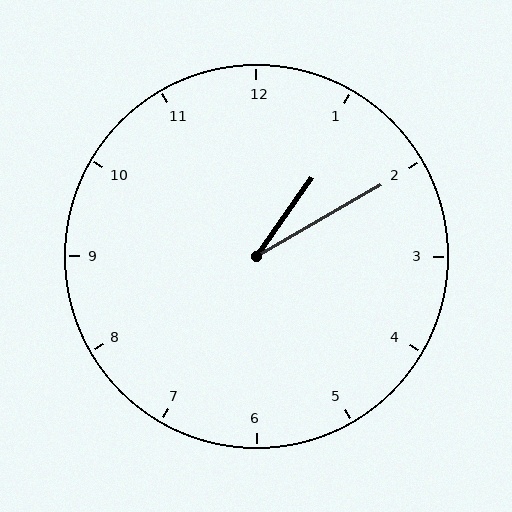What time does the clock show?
1:10.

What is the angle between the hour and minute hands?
Approximately 25 degrees.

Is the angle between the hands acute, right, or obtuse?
It is acute.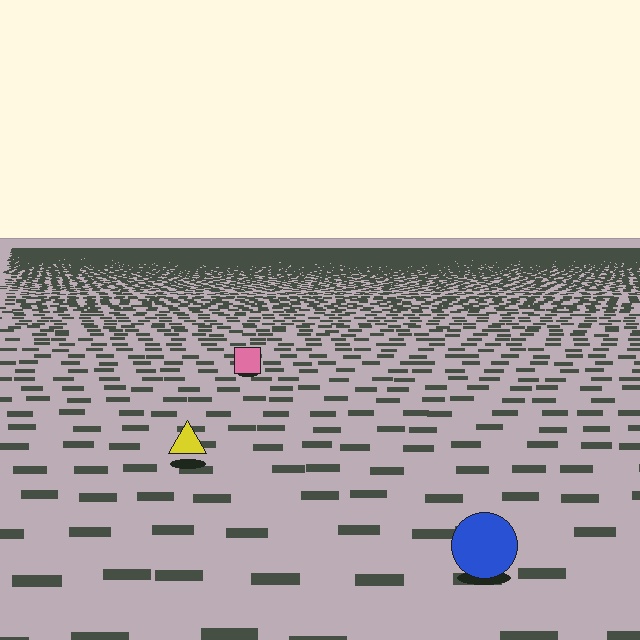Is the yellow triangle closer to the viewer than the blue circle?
No. The blue circle is closer — you can tell from the texture gradient: the ground texture is coarser near it.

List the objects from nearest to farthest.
From nearest to farthest: the blue circle, the yellow triangle, the pink square.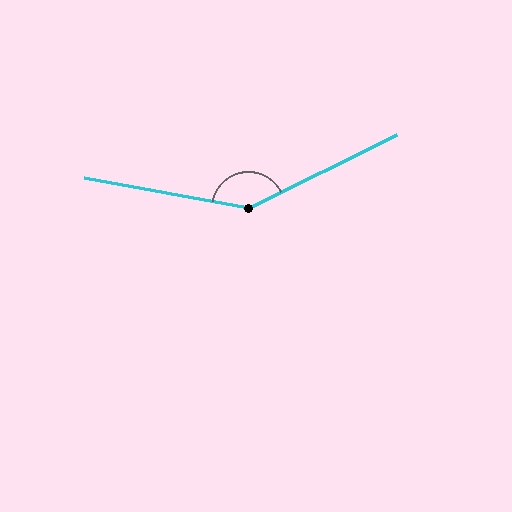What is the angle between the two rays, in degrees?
Approximately 143 degrees.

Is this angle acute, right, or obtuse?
It is obtuse.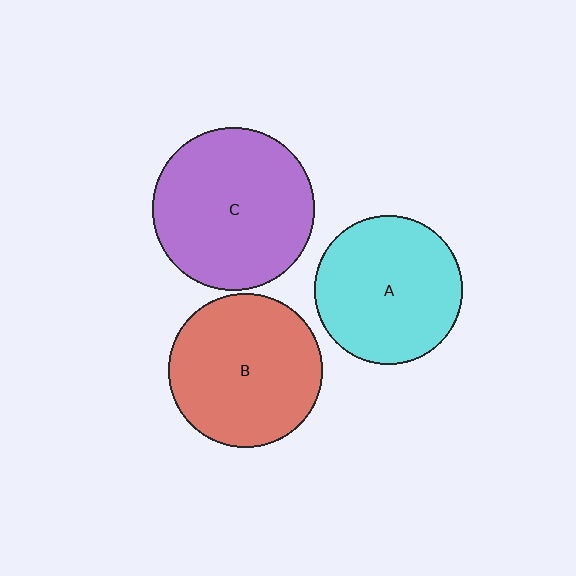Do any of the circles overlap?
No, none of the circles overlap.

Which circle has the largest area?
Circle C (purple).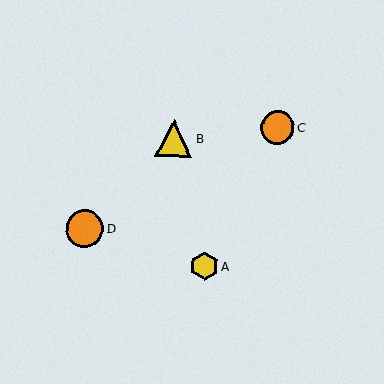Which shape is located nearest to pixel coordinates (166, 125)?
The yellow triangle (labeled B) at (174, 138) is nearest to that location.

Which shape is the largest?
The yellow triangle (labeled B) is the largest.